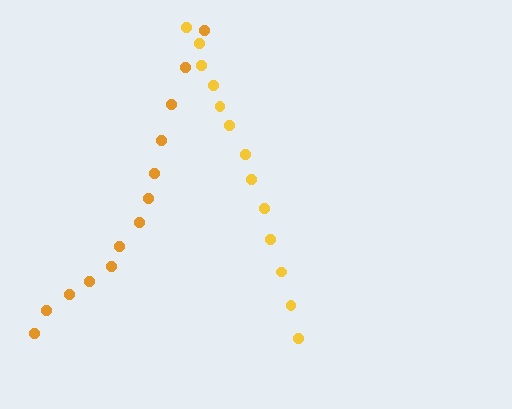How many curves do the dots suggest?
There are 2 distinct paths.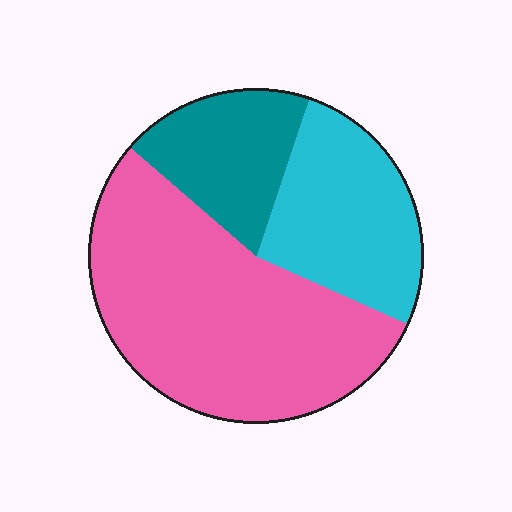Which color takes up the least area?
Teal, at roughly 20%.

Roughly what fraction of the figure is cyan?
Cyan covers 26% of the figure.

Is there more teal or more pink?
Pink.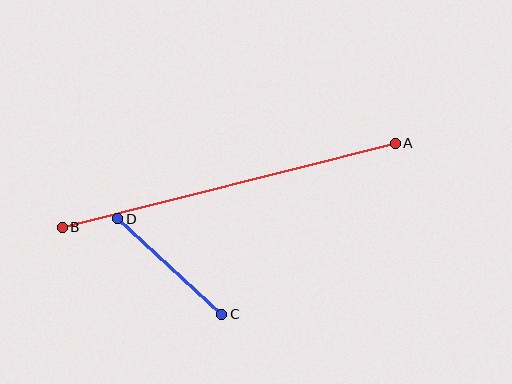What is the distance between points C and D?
The distance is approximately 141 pixels.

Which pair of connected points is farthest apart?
Points A and B are farthest apart.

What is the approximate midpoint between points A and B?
The midpoint is at approximately (229, 185) pixels.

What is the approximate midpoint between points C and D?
The midpoint is at approximately (170, 267) pixels.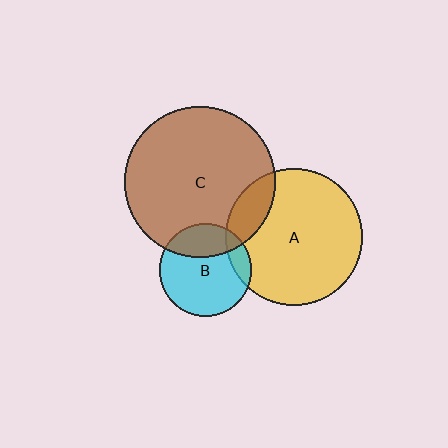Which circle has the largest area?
Circle C (brown).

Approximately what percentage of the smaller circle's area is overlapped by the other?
Approximately 15%.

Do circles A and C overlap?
Yes.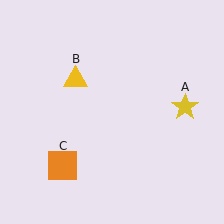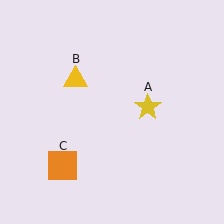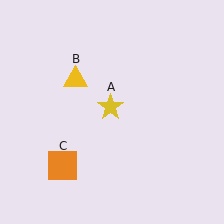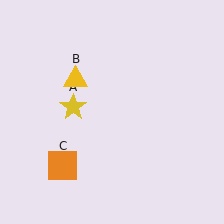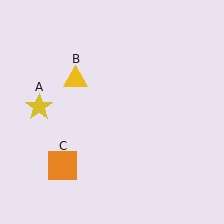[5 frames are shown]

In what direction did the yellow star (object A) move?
The yellow star (object A) moved left.